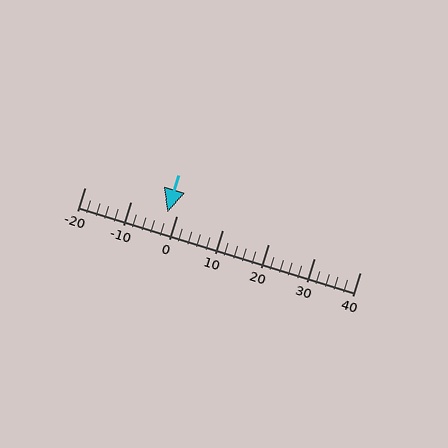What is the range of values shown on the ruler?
The ruler shows values from -20 to 40.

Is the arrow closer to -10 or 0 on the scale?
The arrow is closer to 0.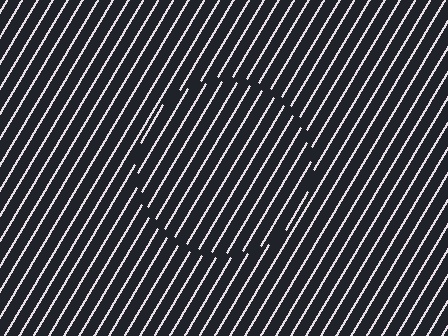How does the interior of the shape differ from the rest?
The interior of the shape contains the same grating, shifted by half a period — the contour is defined by the phase discontinuity where line-ends from the inner and outer gratings abut.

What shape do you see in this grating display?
An illusory circle. The interior of the shape contains the same grating, shifted by half a period — the contour is defined by the phase discontinuity where line-ends from the inner and outer gratings abut.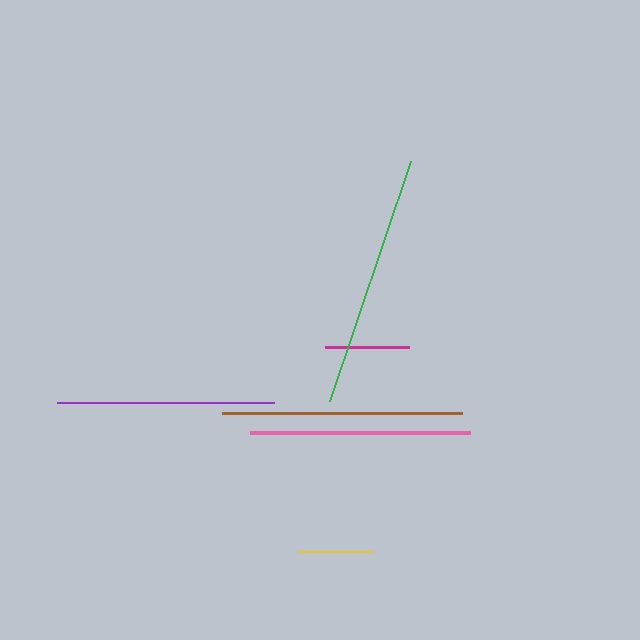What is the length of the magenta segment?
The magenta segment is approximately 84 pixels long.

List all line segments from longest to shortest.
From longest to shortest: green, brown, pink, purple, magenta, yellow.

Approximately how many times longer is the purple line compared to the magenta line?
The purple line is approximately 2.6 times the length of the magenta line.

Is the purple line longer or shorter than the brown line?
The brown line is longer than the purple line.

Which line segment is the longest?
The green line is the longest at approximately 254 pixels.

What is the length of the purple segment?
The purple segment is approximately 217 pixels long.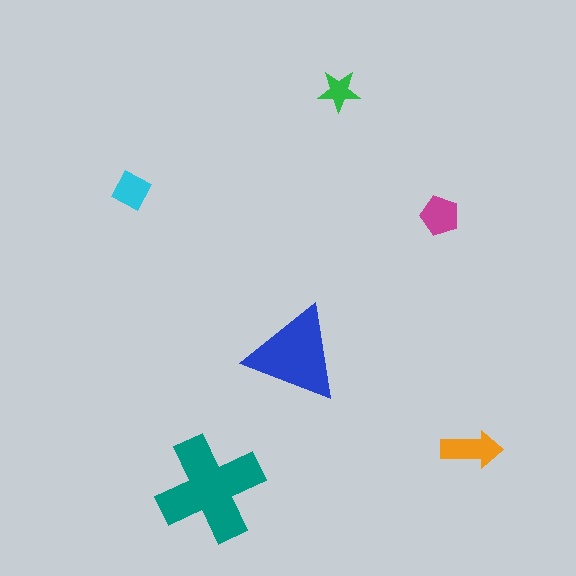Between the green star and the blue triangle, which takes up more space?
The blue triangle.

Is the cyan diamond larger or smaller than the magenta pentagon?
Smaller.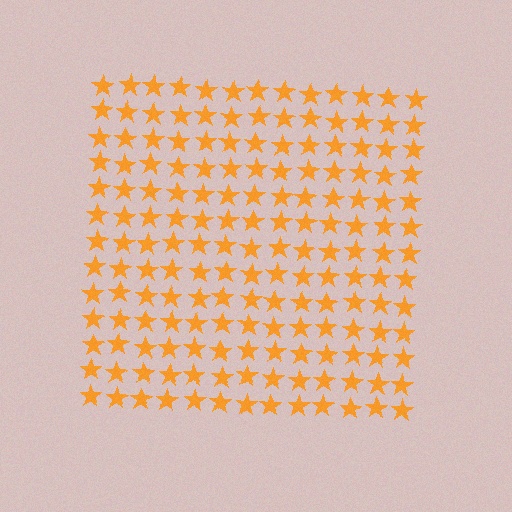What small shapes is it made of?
It is made of small stars.